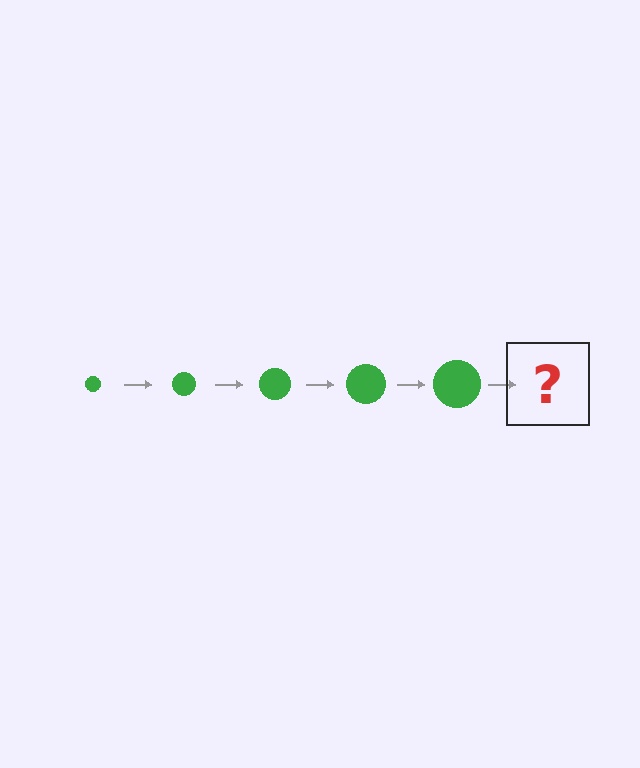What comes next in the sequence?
The next element should be a green circle, larger than the previous one.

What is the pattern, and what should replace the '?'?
The pattern is that the circle gets progressively larger each step. The '?' should be a green circle, larger than the previous one.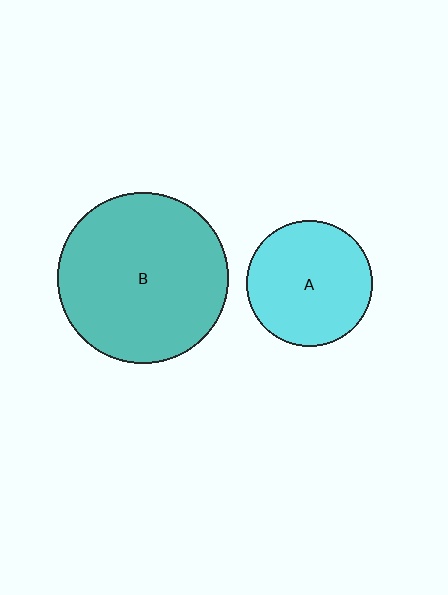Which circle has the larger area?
Circle B (teal).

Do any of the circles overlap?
No, none of the circles overlap.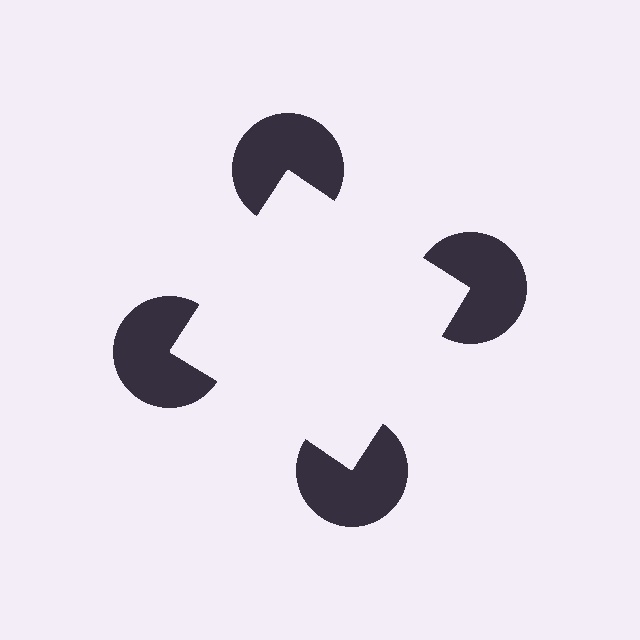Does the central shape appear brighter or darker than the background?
It typically appears slightly brighter than the background, even though no actual brightness change is drawn.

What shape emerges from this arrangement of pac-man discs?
An illusory square — its edges are inferred from the aligned wedge cuts in the pac-man discs, not physically drawn.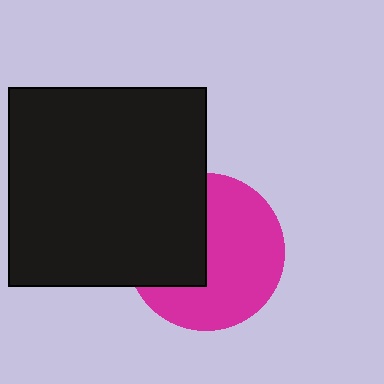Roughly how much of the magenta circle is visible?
About half of it is visible (roughly 60%).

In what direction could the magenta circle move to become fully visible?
The magenta circle could move right. That would shift it out from behind the black square entirely.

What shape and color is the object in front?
The object in front is a black square.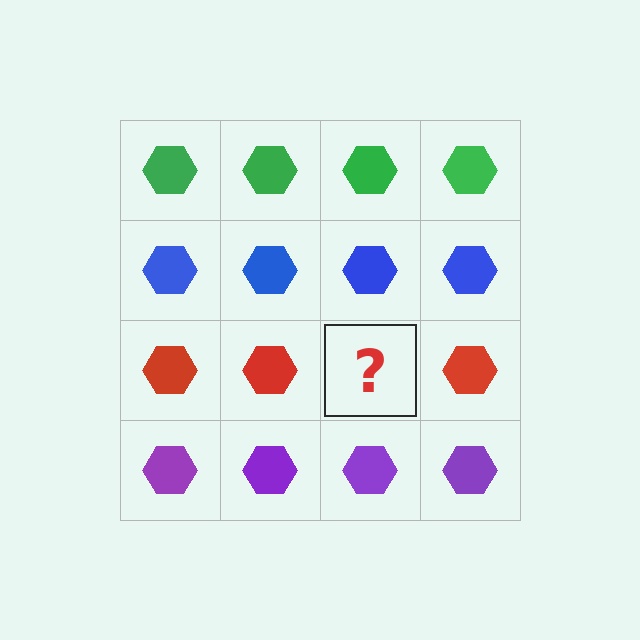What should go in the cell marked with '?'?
The missing cell should contain a red hexagon.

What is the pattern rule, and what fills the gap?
The rule is that each row has a consistent color. The gap should be filled with a red hexagon.